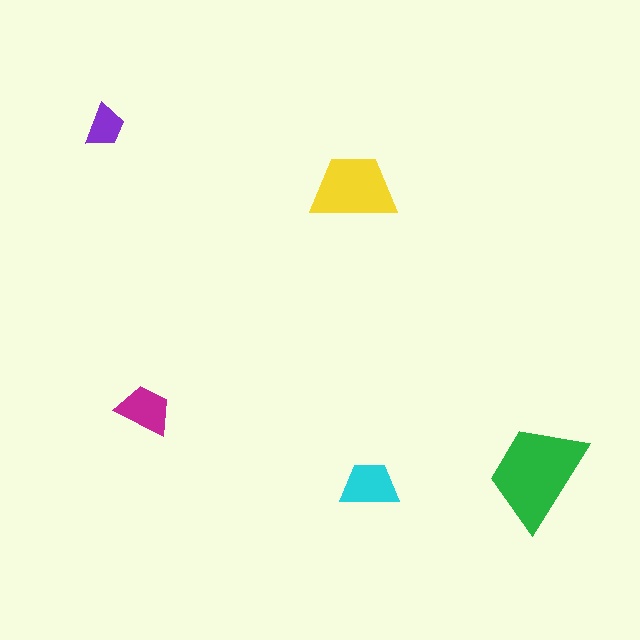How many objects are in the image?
There are 5 objects in the image.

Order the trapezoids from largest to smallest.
the green one, the yellow one, the cyan one, the magenta one, the purple one.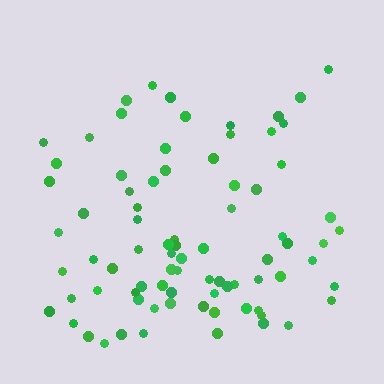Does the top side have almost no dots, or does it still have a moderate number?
Still a moderate number, just noticeably fewer than the bottom.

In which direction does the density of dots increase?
From top to bottom, with the bottom side densest.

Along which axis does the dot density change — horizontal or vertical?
Vertical.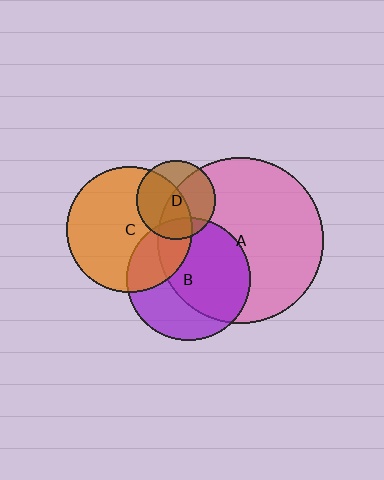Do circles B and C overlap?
Yes.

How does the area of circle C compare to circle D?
Approximately 2.5 times.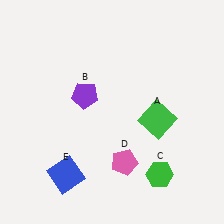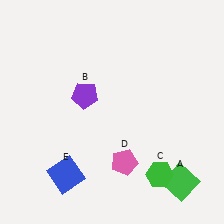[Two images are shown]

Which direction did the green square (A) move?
The green square (A) moved down.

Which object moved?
The green square (A) moved down.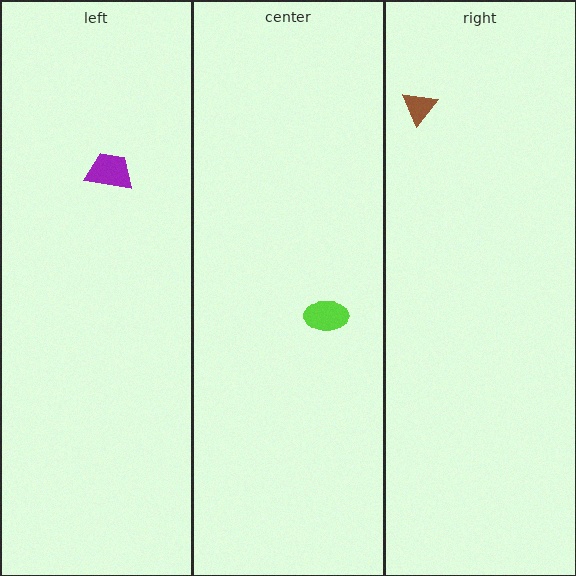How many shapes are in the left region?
1.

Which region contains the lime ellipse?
The center region.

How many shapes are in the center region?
1.